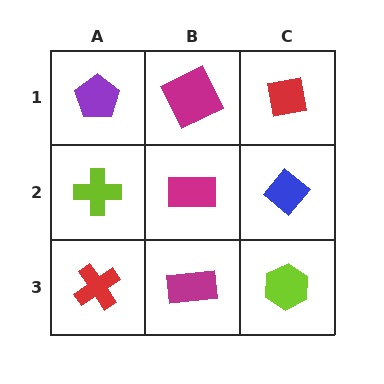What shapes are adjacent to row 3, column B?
A magenta rectangle (row 2, column B), a red cross (row 3, column A), a lime hexagon (row 3, column C).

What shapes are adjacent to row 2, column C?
A red square (row 1, column C), a lime hexagon (row 3, column C), a magenta rectangle (row 2, column B).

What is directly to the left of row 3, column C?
A magenta rectangle.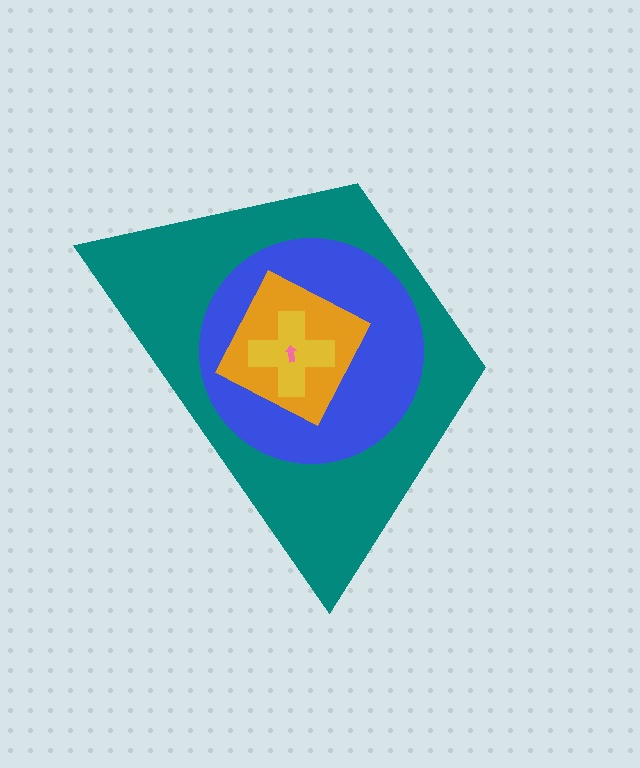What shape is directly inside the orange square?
The yellow cross.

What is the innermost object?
The pink arrow.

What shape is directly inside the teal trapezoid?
The blue circle.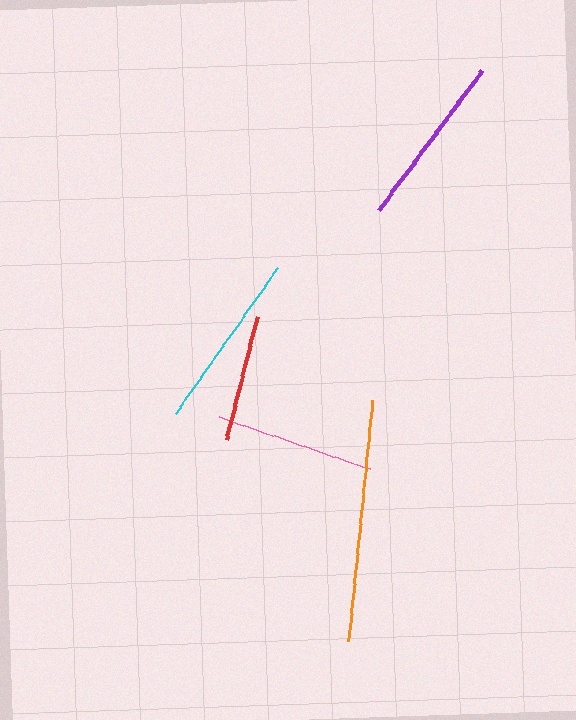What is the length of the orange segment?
The orange segment is approximately 242 pixels long.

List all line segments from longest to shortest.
From longest to shortest: orange, cyan, purple, pink, red.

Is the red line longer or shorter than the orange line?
The orange line is longer than the red line.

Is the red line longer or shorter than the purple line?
The purple line is longer than the red line.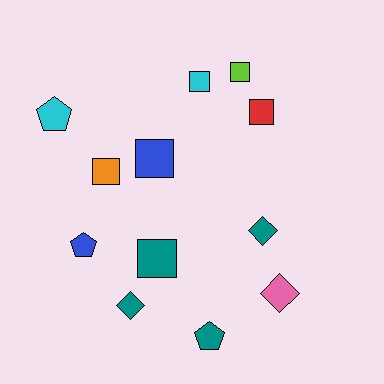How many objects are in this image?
There are 12 objects.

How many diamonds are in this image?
There are 3 diamonds.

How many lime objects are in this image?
There is 1 lime object.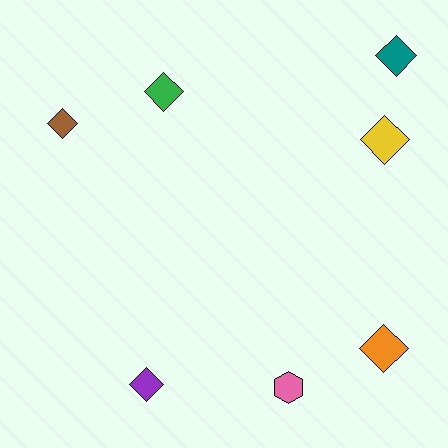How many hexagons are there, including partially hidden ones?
There is 1 hexagon.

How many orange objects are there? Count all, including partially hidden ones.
There is 1 orange object.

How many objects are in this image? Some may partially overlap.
There are 7 objects.